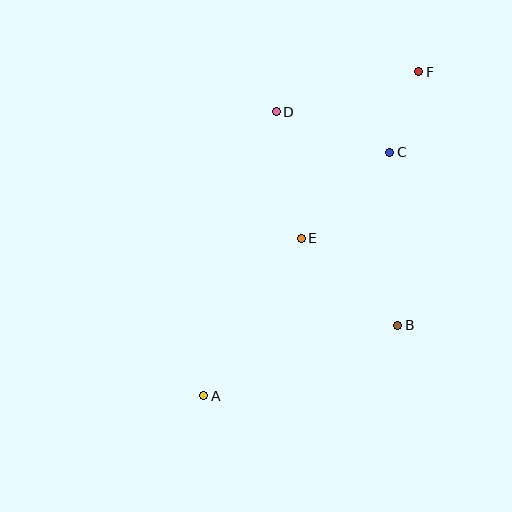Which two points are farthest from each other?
Points A and F are farthest from each other.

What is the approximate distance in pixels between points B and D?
The distance between B and D is approximately 246 pixels.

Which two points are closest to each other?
Points C and F are closest to each other.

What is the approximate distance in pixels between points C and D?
The distance between C and D is approximately 121 pixels.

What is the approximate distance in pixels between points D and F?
The distance between D and F is approximately 148 pixels.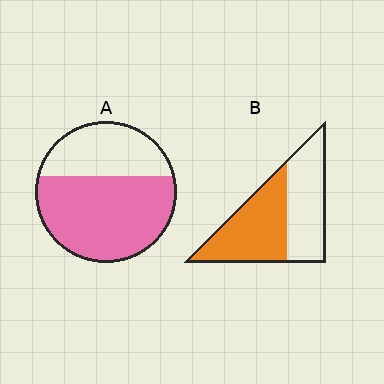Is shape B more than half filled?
Roughly half.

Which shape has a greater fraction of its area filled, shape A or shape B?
Shape A.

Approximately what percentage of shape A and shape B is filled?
A is approximately 65% and B is approximately 55%.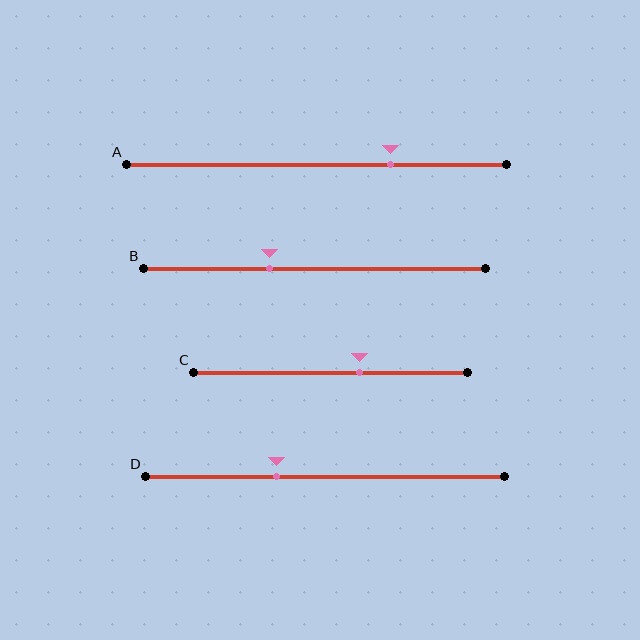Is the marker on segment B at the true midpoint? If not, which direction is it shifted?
No, the marker on segment B is shifted to the left by about 13% of the segment length.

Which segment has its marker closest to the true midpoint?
Segment C has its marker closest to the true midpoint.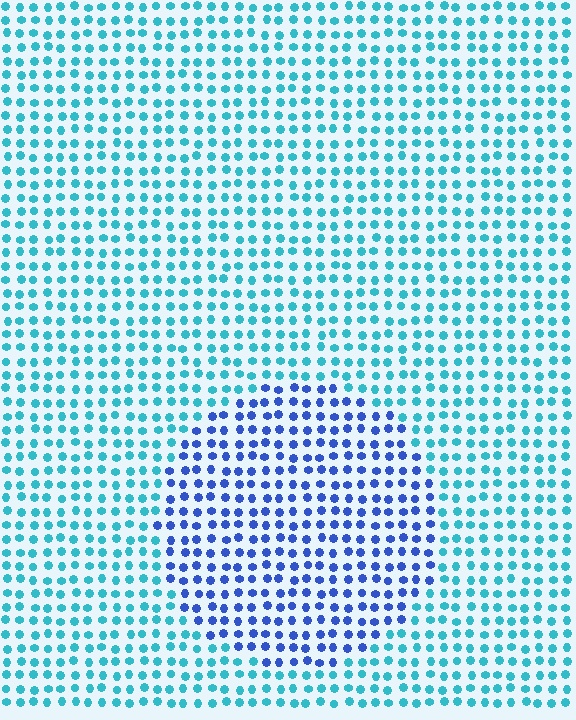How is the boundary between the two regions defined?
The boundary is defined purely by a slight shift in hue (about 42 degrees). Spacing, size, and orientation are identical on both sides.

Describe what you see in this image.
The image is filled with small cyan elements in a uniform arrangement. A circle-shaped region is visible where the elements are tinted to a slightly different hue, forming a subtle color boundary.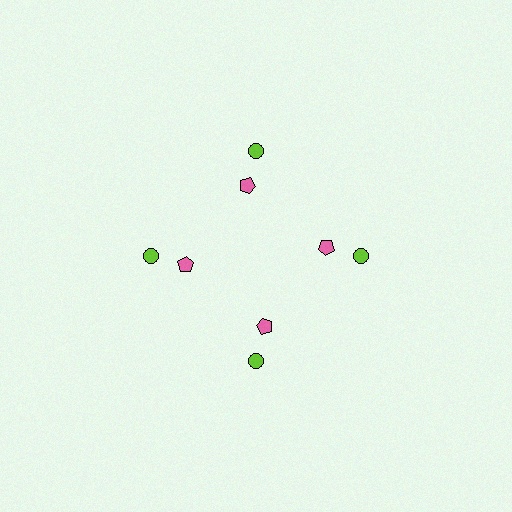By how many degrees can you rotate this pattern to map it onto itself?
The pattern maps onto itself every 90 degrees of rotation.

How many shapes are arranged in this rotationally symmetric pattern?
There are 8 shapes, arranged in 4 groups of 2.